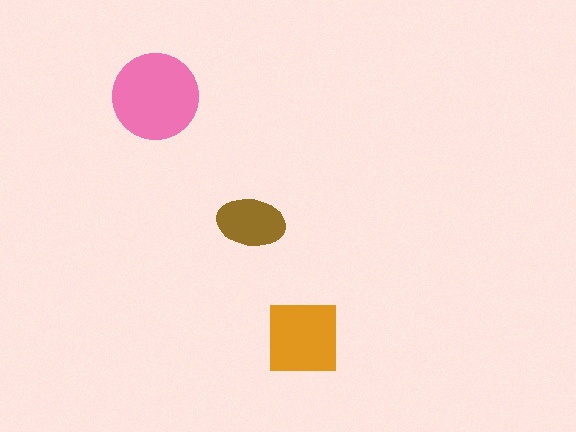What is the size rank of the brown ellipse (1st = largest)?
3rd.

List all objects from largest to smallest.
The pink circle, the orange square, the brown ellipse.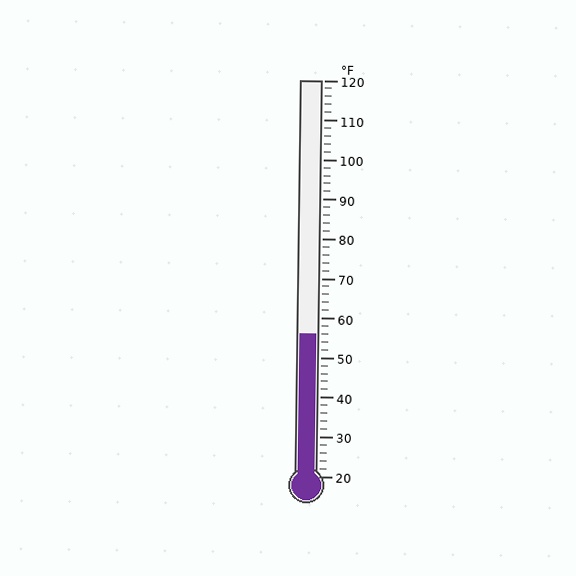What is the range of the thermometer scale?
The thermometer scale ranges from 20°F to 120°F.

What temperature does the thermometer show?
The thermometer shows approximately 56°F.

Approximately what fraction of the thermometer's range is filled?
The thermometer is filled to approximately 35% of its range.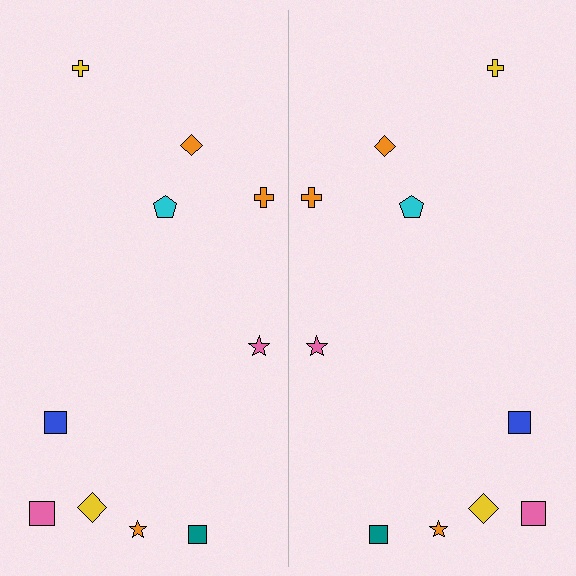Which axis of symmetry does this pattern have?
The pattern has a vertical axis of symmetry running through the center of the image.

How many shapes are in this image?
There are 20 shapes in this image.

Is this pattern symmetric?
Yes, this pattern has bilateral (reflection) symmetry.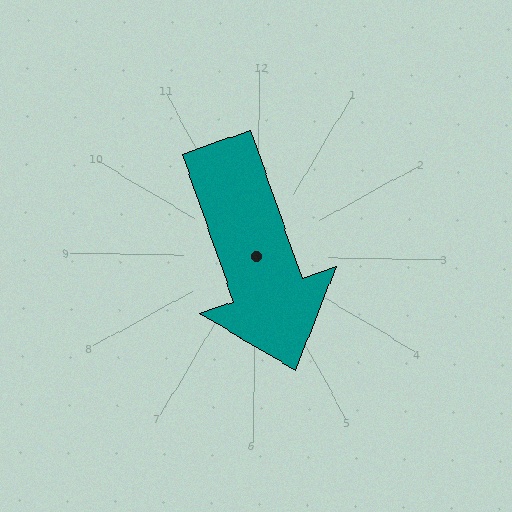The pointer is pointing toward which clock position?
Roughly 5 o'clock.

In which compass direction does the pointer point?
South.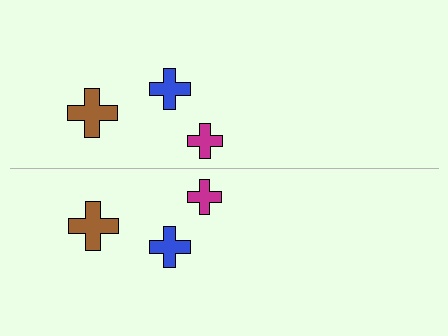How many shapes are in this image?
There are 6 shapes in this image.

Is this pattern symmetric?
Yes, this pattern has bilateral (reflection) symmetry.